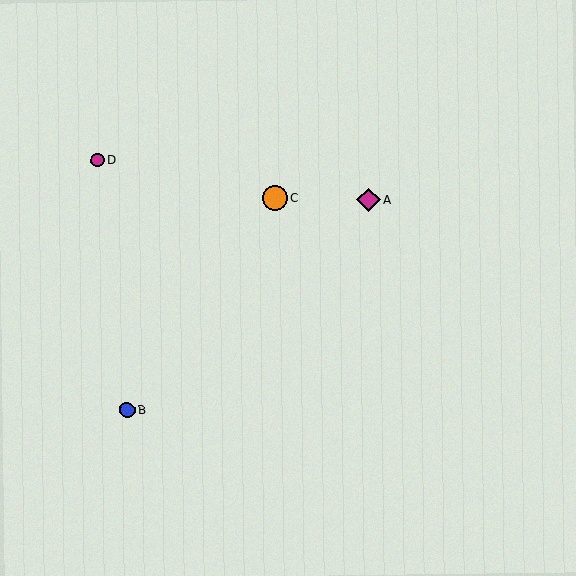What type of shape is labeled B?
Shape B is a blue circle.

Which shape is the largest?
The orange circle (labeled C) is the largest.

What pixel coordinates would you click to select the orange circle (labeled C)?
Click at (275, 199) to select the orange circle C.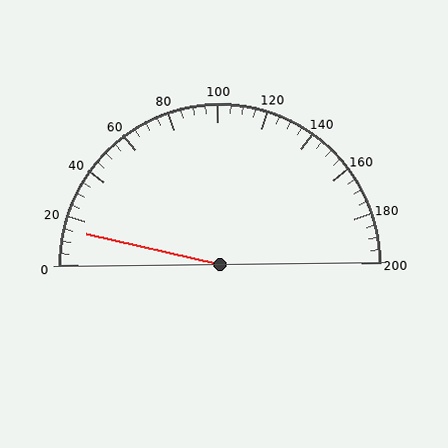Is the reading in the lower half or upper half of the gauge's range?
The reading is in the lower half of the range (0 to 200).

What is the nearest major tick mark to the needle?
The nearest major tick mark is 20.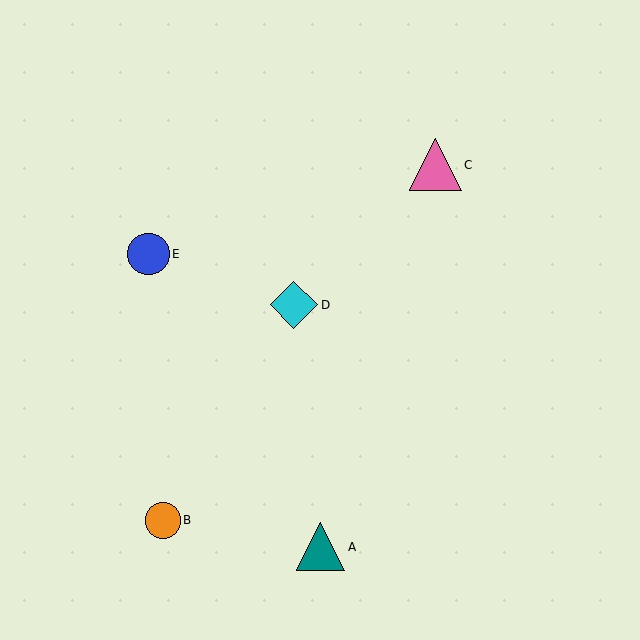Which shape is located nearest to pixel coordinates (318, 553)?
The teal triangle (labeled A) at (321, 547) is nearest to that location.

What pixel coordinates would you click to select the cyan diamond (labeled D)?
Click at (294, 305) to select the cyan diamond D.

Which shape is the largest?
The pink triangle (labeled C) is the largest.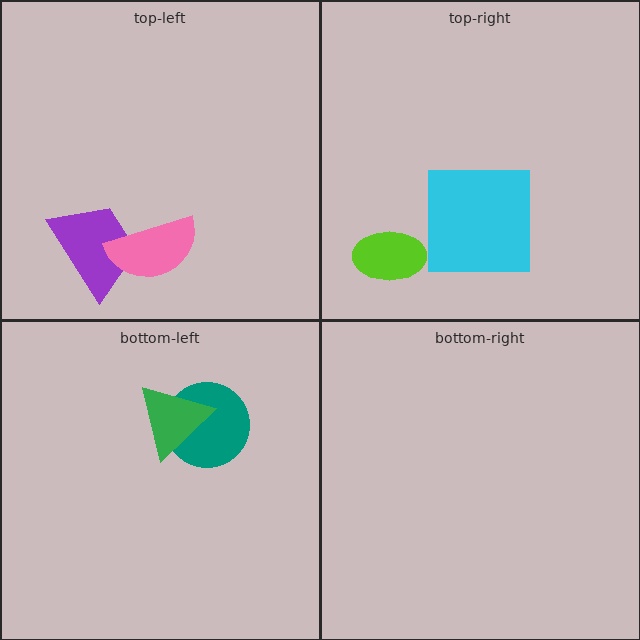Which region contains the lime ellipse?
The top-right region.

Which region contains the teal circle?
The bottom-left region.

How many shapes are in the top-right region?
2.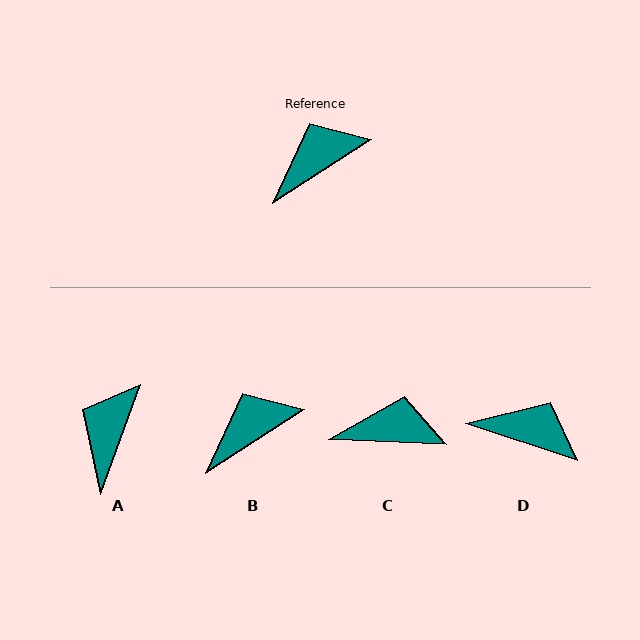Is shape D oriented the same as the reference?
No, it is off by about 51 degrees.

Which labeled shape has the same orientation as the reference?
B.